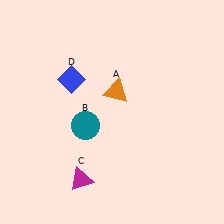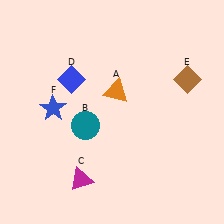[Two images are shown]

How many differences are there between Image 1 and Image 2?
There are 2 differences between the two images.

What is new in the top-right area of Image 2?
A brown diamond (E) was added in the top-right area of Image 2.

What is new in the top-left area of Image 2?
A blue star (F) was added in the top-left area of Image 2.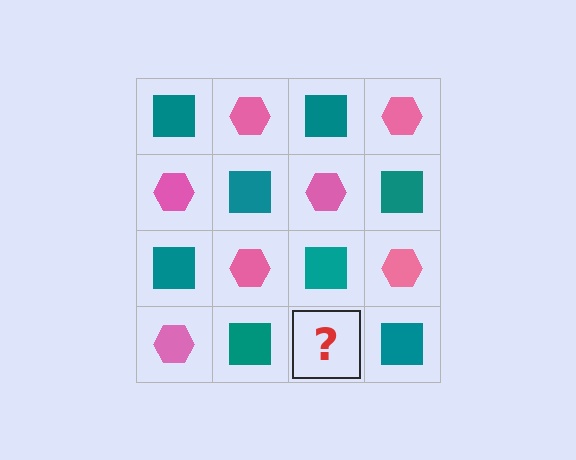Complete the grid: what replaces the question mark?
The question mark should be replaced with a pink hexagon.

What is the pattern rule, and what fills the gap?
The rule is that it alternates teal square and pink hexagon in a checkerboard pattern. The gap should be filled with a pink hexagon.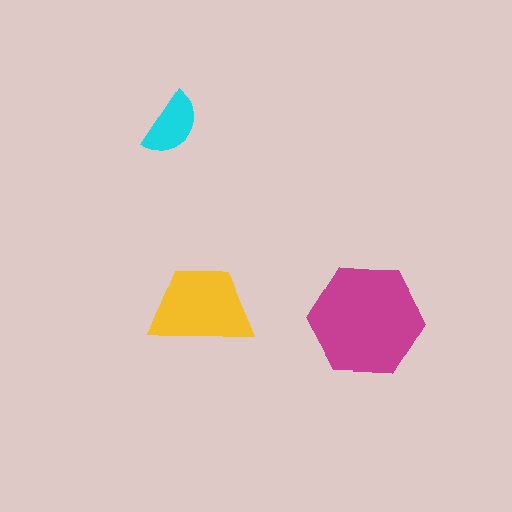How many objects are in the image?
There are 3 objects in the image.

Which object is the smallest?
The cyan semicircle.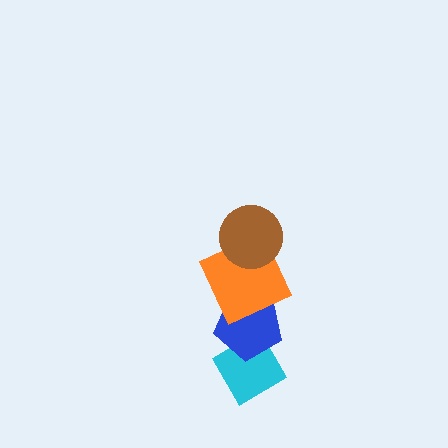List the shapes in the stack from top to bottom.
From top to bottom: the brown circle, the orange square, the blue pentagon, the cyan diamond.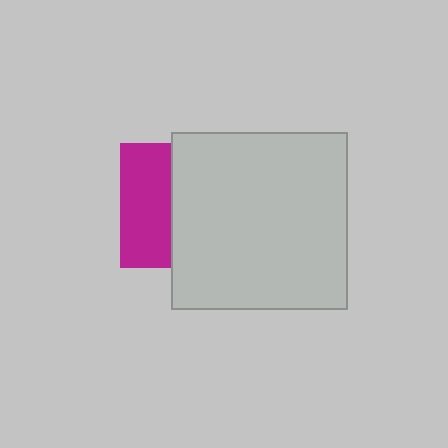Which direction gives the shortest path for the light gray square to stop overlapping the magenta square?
Moving right gives the shortest separation.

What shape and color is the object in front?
The object in front is a light gray square.